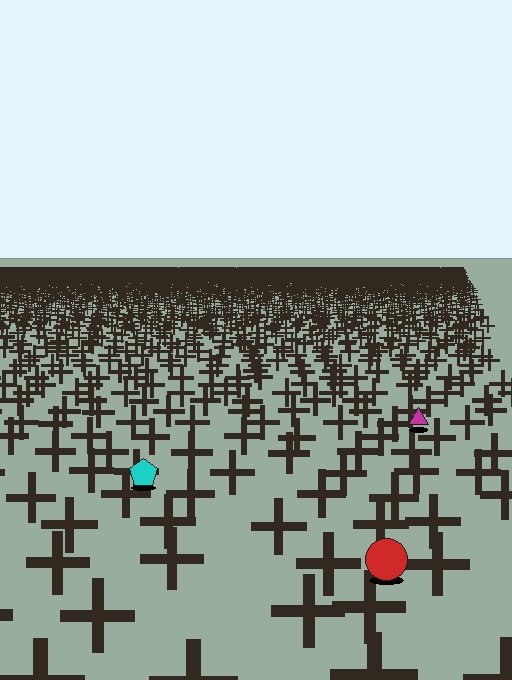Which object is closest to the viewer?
The red circle is closest. The texture marks near it are larger and more spread out.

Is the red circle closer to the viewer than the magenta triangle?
Yes. The red circle is closer — you can tell from the texture gradient: the ground texture is coarser near it.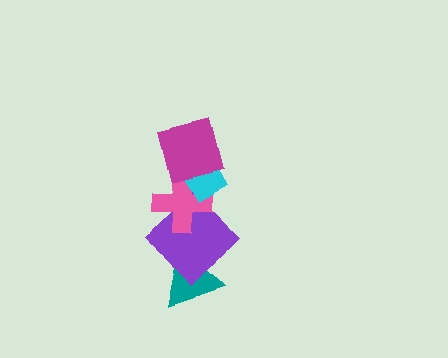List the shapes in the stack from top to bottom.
From top to bottom: the magenta square, the cyan diamond, the pink cross, the purple diamond, the teal triangle.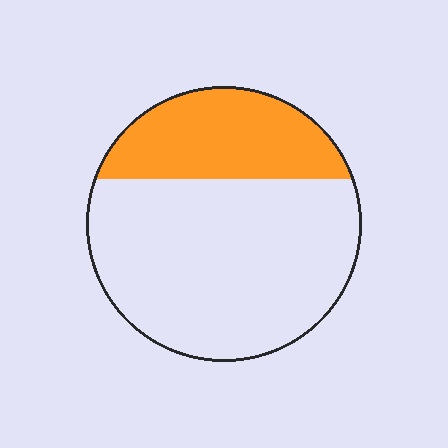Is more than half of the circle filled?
No.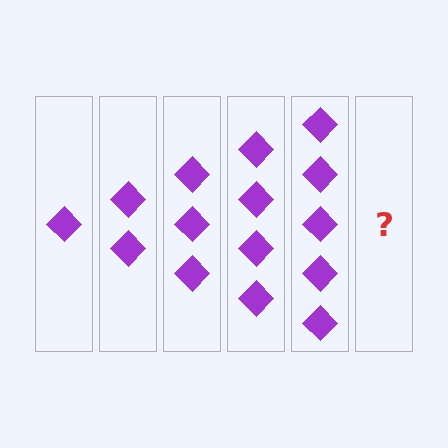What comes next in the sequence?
The next element should be 6 diamonds.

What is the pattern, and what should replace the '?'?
The pattern is that each step adds one more diamond. The '?' should be 6 diamonds.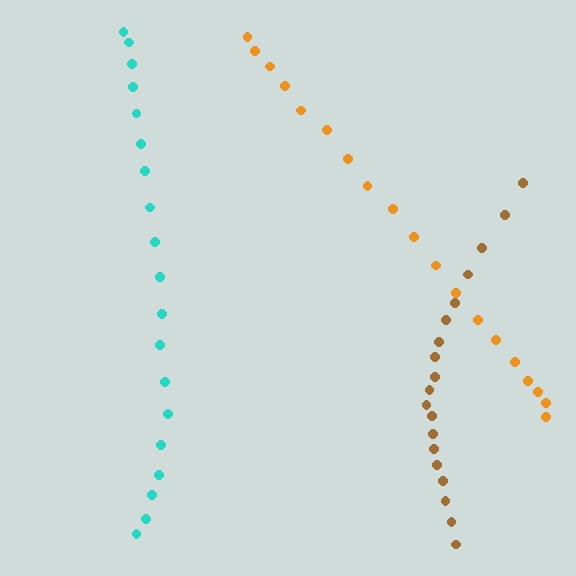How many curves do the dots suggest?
There are 3 distinct paths.